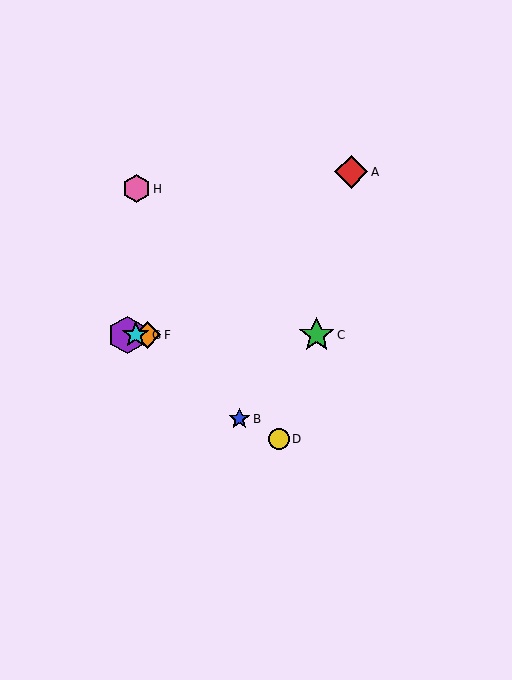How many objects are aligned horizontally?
4 objects (C, E, F, G) are aligned horizontally.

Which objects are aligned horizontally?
Objects C, E, F, G are aligned horizontally.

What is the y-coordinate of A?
Object A is at y≈172.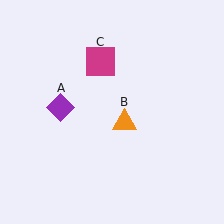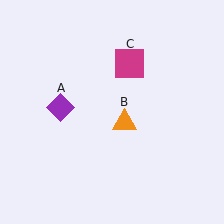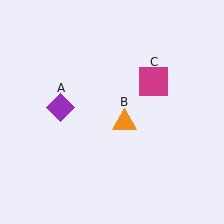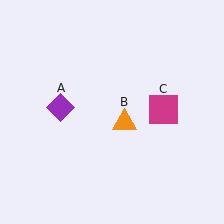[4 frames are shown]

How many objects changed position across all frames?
1 object changed position: magenta square (object C).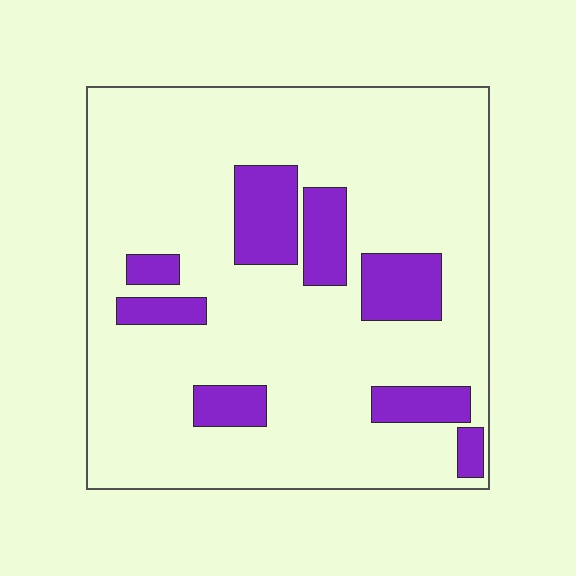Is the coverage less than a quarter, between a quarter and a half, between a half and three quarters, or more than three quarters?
Less than a quarter.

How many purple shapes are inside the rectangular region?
8.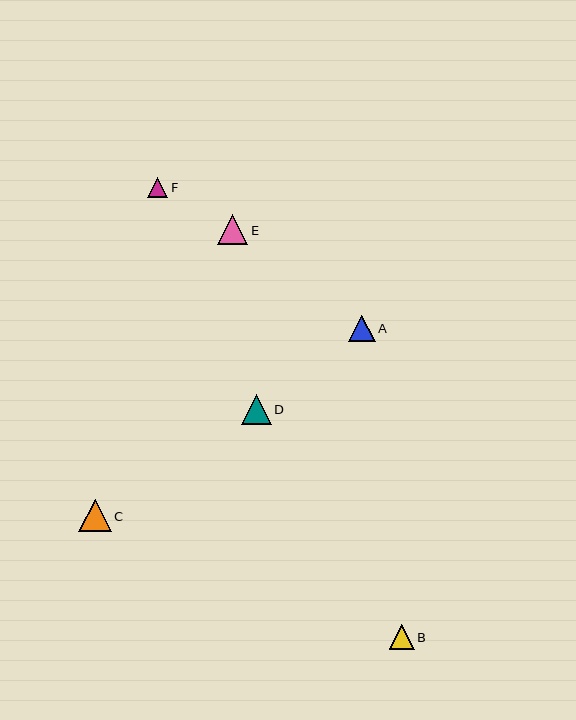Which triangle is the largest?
Triangle C is the largest with a size of approximately 32 pixels.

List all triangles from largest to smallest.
From largest to smallest: C, E, D, A, B, F.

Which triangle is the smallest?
Triangle F is the smallest with a size of approximately 20 pixels.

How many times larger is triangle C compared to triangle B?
Triangle C is approximately 1.3 times the size of triangle B.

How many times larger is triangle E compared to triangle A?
Triangle E is approximately 1.1 times the size of triangle A.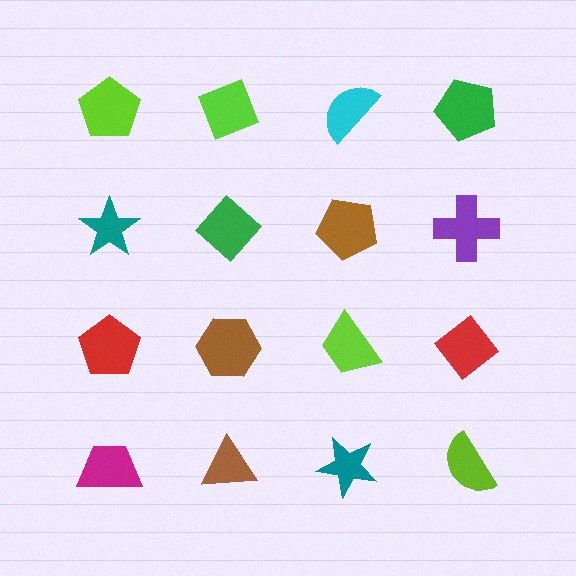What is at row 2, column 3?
A brown pentagon.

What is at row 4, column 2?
A brown triangle.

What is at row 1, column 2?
A lime diamond.